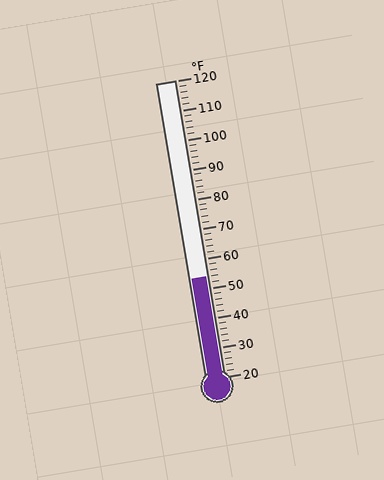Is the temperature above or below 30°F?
The temperature is above 30°F.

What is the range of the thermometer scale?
The thermometer scale ranges from 20°F to 120°F.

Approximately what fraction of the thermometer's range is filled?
The thermometer is filled to approximately 35% of its range.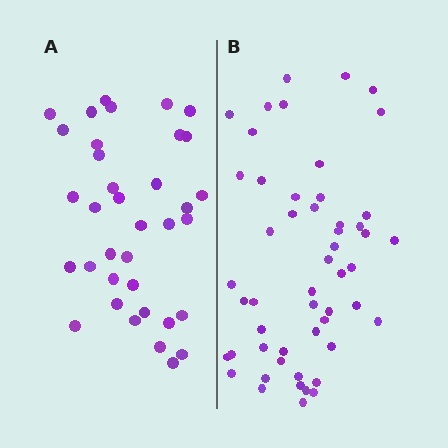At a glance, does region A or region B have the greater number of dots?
Region B (the right region) has more dots.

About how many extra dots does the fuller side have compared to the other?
Region B has approximately 15 more dots than region A.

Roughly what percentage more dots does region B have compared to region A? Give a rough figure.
About 45% more.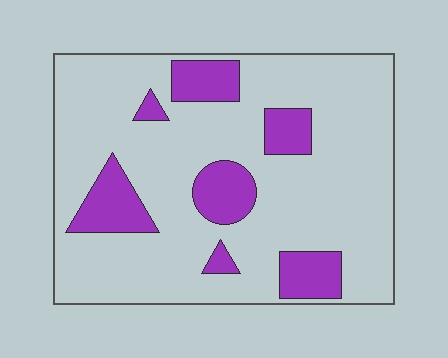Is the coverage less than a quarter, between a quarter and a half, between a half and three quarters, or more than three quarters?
Less than a quarter.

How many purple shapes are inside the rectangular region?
7.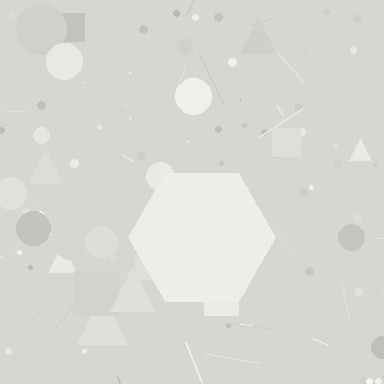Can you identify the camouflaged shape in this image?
The camouflaged shape is a hexagon.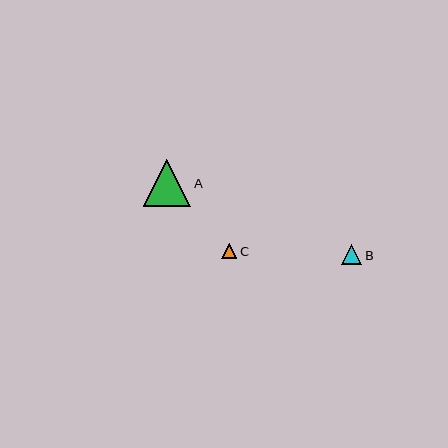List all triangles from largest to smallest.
From largest to smallest: A, B, C.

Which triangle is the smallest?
Triangle C is the smallest with a size of approximately 15 pixels.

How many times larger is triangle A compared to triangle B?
Triangle A is approximately 2.4 times the size of triangle B.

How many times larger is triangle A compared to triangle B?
Triangle A is approximately 2.4 times the size of triangle B.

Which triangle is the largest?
Triangle A is the largest with a size of approximately 47 pixels.